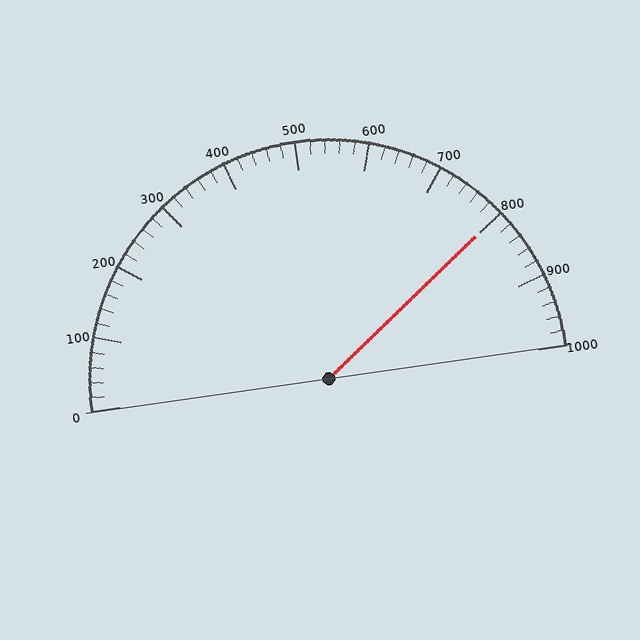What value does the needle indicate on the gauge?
The needle indicates approximately 800.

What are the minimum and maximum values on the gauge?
The gauge ranges from 0 to 1000.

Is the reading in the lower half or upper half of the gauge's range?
The reading is in the upper half of the range (0 to 1000).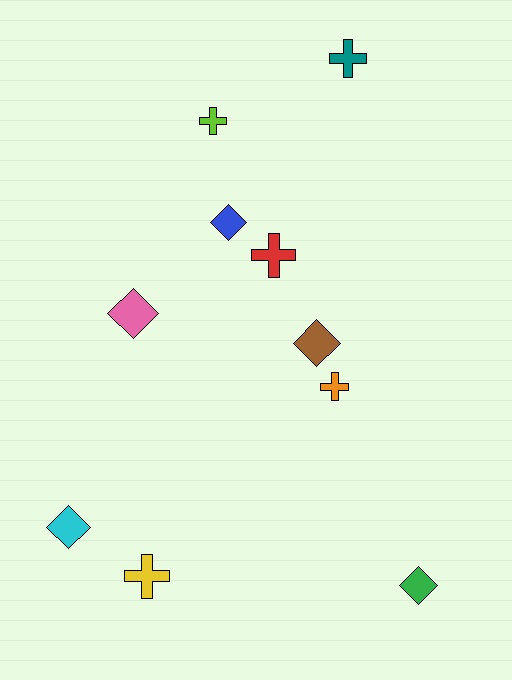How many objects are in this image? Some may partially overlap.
There are 10 objects.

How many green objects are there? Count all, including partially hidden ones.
There is 1 green object.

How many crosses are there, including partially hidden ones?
There are 5 crosses.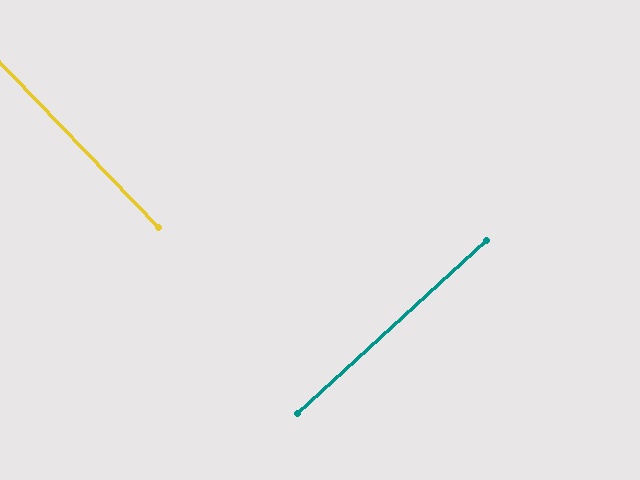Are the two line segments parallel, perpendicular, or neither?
Perpendicular — they meet at approximately 89°.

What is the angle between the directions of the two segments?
Approximately 89 degrees.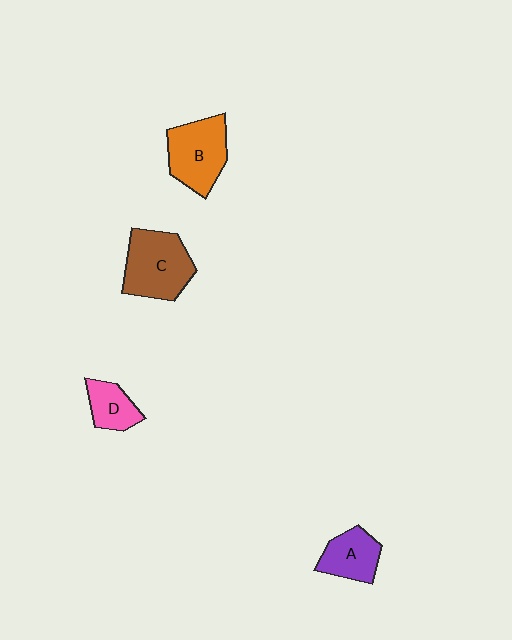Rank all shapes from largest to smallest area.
From largest to smallest: C (brown), B (orange), A (purple), D (pink).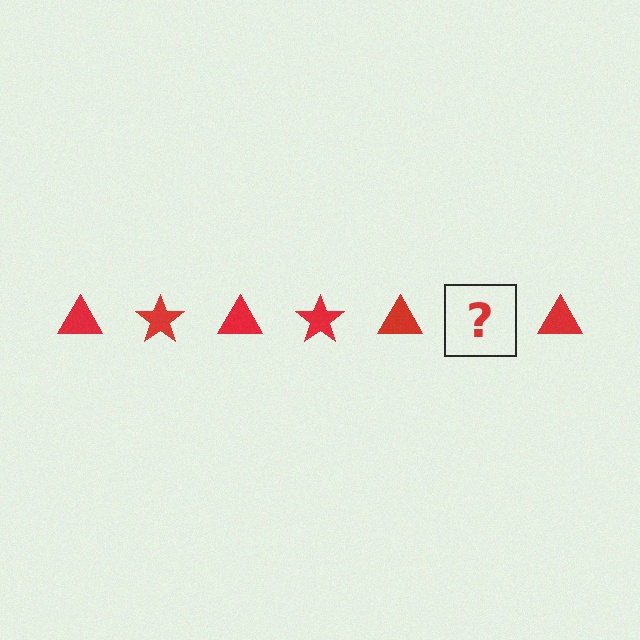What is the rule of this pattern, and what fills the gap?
The rule is that the pattern cycles through triangle, star shapes in red. The gap should be filled with a red star.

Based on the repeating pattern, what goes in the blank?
The blank should be a red star.